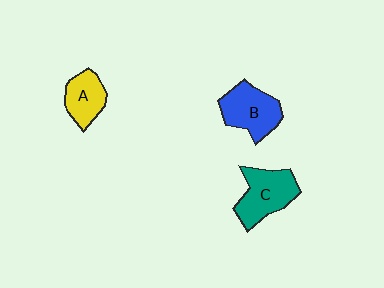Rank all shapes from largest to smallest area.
From largest to smallest: C (teal), B (blue), A (yellow).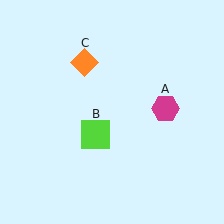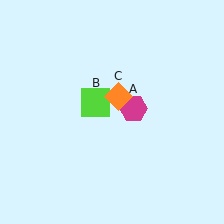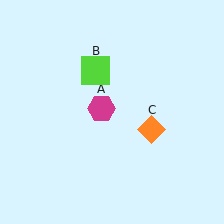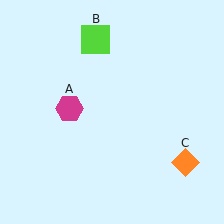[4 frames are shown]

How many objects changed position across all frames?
3 objects changed position: magenta hexagon (object A), lime square (object B), orange diamond (object C).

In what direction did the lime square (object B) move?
The lime square (object B) moved up.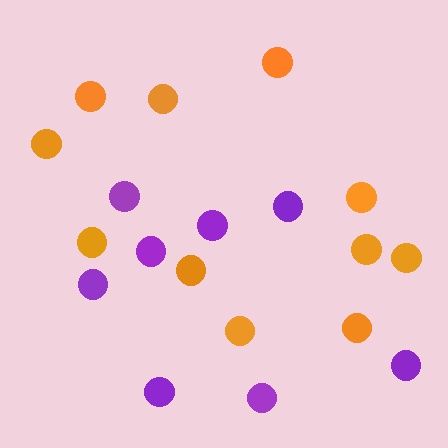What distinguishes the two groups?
There are 2 groups: one group of purple circles (8) and one group of orange circles (11).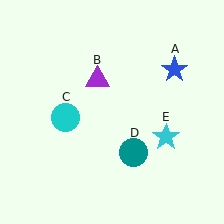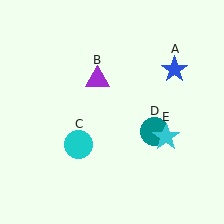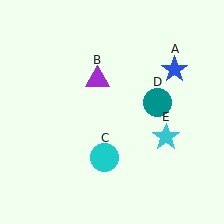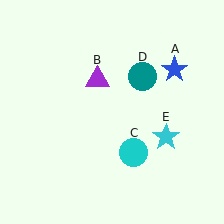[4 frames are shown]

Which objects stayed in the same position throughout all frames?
Blue star (object A) and purple triangle (object B) and cyan star (object E) remained stationary.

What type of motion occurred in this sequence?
The cyan circle (object C), teal circle (object D) rotated counterclockwise around the center of the scene.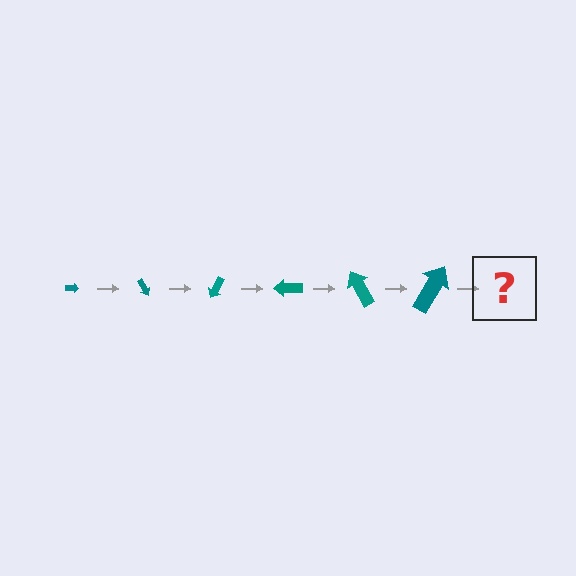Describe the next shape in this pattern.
It should be an arrow, larger than the previous one and rotated 360 degrees from the start.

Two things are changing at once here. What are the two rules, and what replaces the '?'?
The two rules are that the arrow grows larger each step and it rotates 60 degrees each step. The '?' should be an arrow, larger than the previous one and rotated 360 degrees from the start.